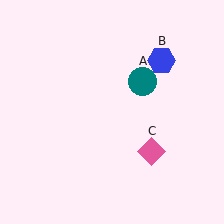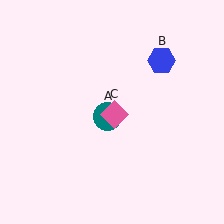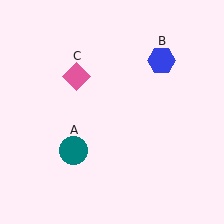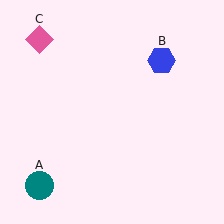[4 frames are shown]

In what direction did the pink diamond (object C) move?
The pink diamond (object C) moved up and to the left.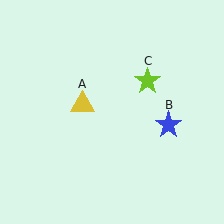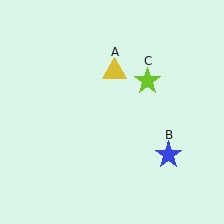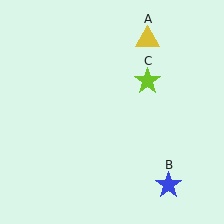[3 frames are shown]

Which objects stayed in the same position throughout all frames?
Lime star (object C) remained stationary.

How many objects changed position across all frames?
2 objects changed position: yellow triangle (object A), blue star (object B).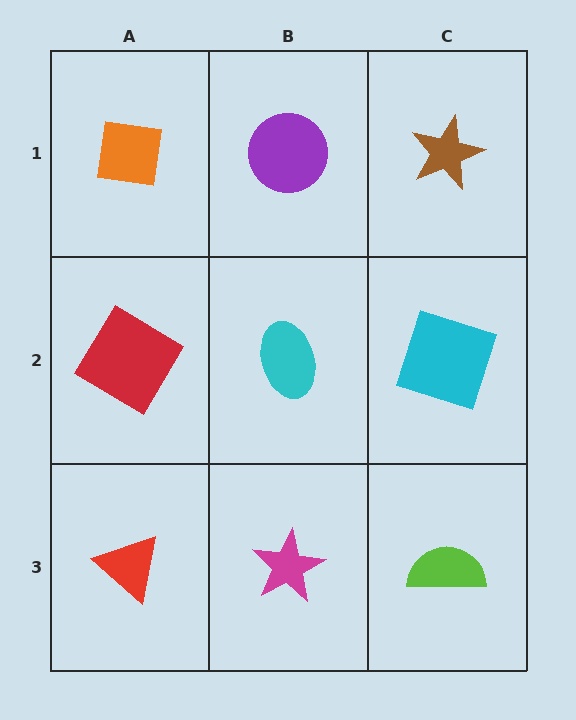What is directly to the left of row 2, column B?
A red diamond.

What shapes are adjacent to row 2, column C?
A brown star (row 1, column C), a lime semicircle (row 3, column C), a cyan ellipse (row 2, column B).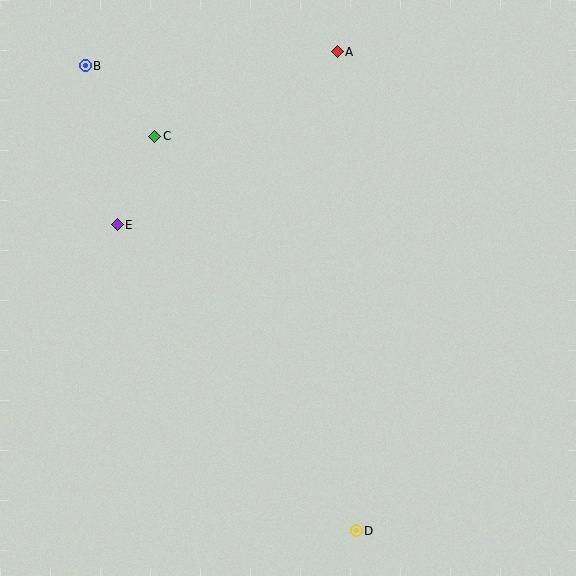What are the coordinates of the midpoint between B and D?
The midpoint between B and D is at (221, 298).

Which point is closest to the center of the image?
Point E at (117, 225) is closest to the center.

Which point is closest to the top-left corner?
Point B is closest to the top-left corner.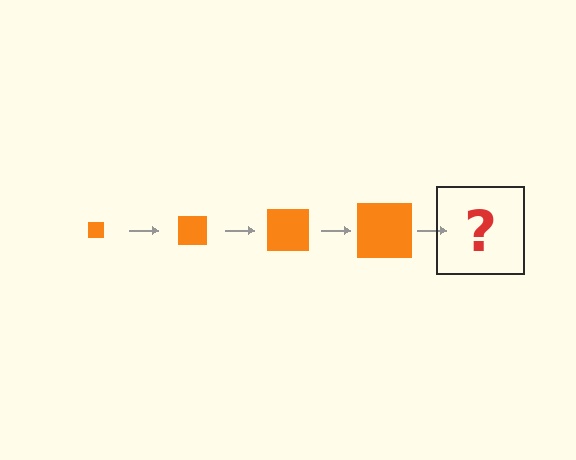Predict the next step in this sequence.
The next step is an orange square, larger than the previous one.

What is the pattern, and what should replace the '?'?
The pattern is that the square gets progressively larger each step. The '?' should be an orange square, larger than the previous one.